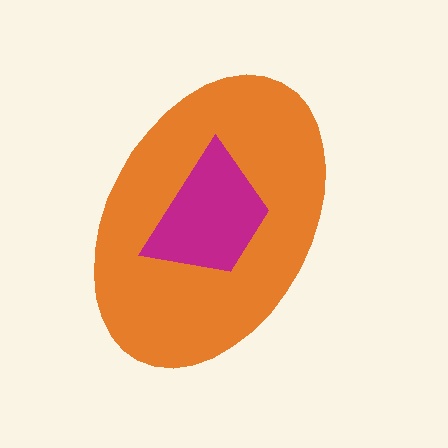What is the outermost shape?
The orange ellipse.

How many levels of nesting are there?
2.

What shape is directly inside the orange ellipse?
The magenta trapezoid.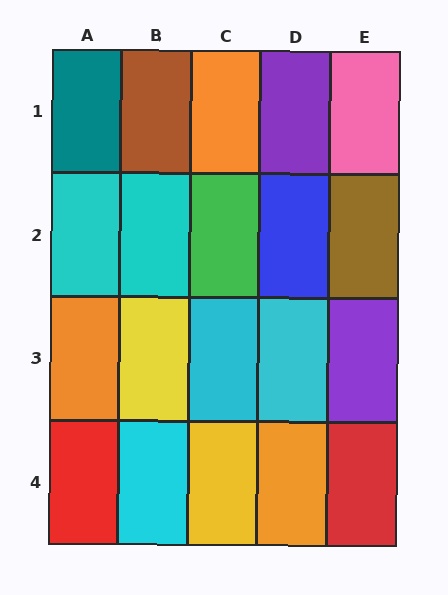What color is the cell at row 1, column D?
Purple.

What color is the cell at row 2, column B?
Cyan.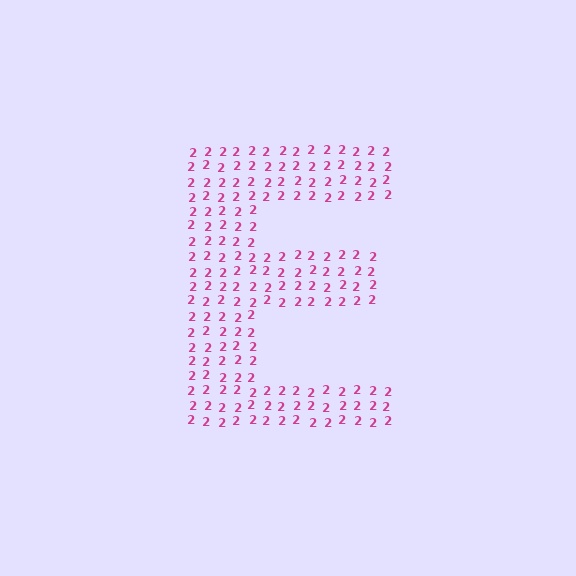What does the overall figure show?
The overall figure shows the letter E.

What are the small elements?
The small elements are digit 2's.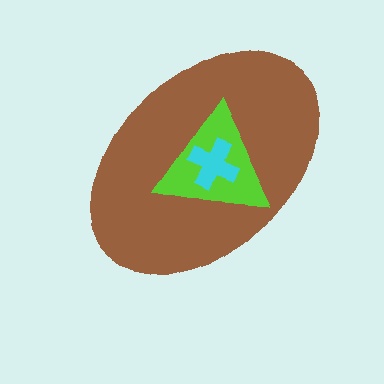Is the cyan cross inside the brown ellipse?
Yes.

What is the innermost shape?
The cyan cross.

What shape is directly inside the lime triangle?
The cyan cross.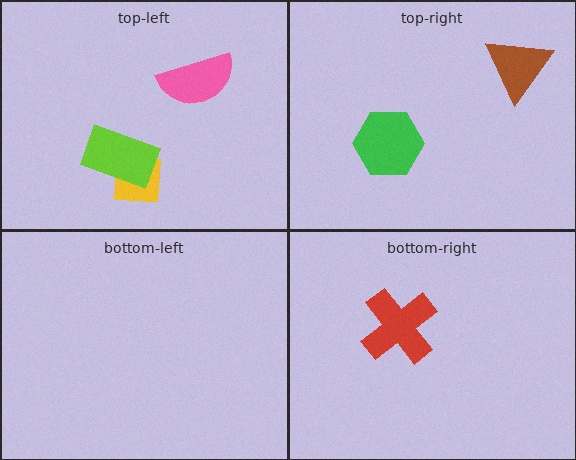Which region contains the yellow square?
The top-left region.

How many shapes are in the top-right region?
2.